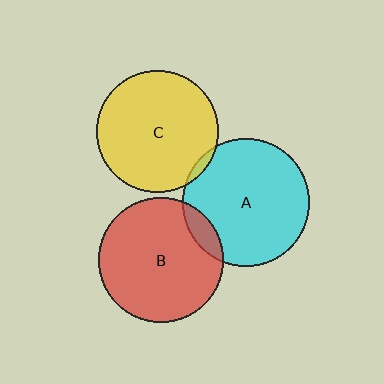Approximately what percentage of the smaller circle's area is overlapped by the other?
Approximately 10%.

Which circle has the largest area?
Circle A (cyan).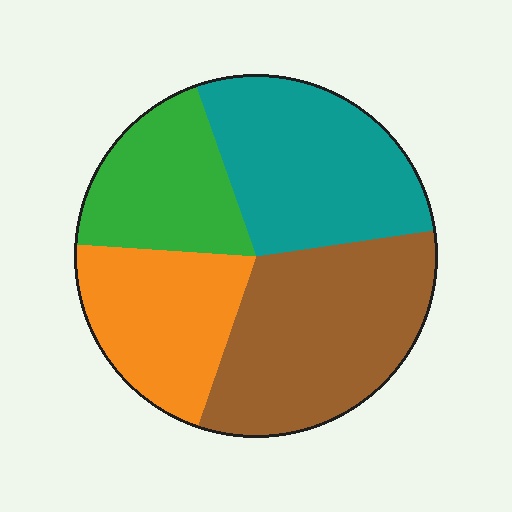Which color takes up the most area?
Brown, at roughly 30%.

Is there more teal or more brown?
Brown.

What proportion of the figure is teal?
Teal takes up about one quarter (1/4) of the figure.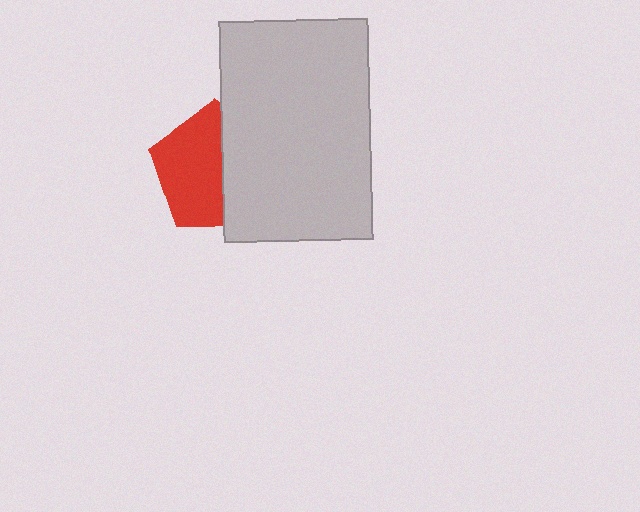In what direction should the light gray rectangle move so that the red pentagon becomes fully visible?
The light gray rectangle should move right. That is the shortest direction to clear the overlap and leave the red pentagon fully visible.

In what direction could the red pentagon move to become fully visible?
The red pentagon could move left. That would shift it out from behind the light gray rectangle entirely.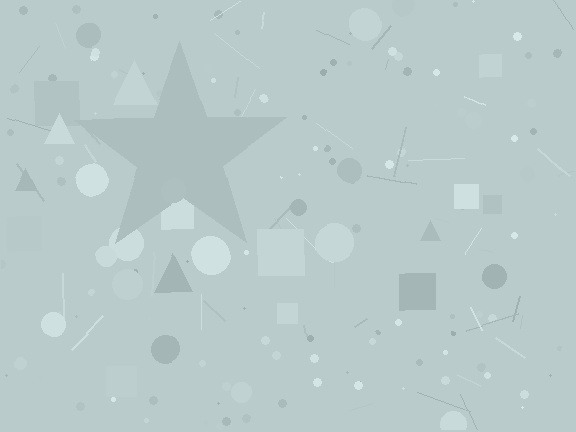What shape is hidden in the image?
A star is hidden in the image.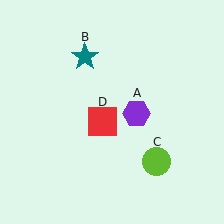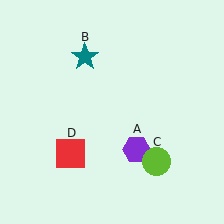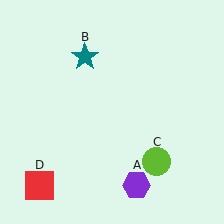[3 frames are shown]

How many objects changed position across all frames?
2 objects changed position: purple hexagon (object A), red square (object D).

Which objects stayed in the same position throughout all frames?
Teal star (object B) and lime circle (object C) remained stationary.